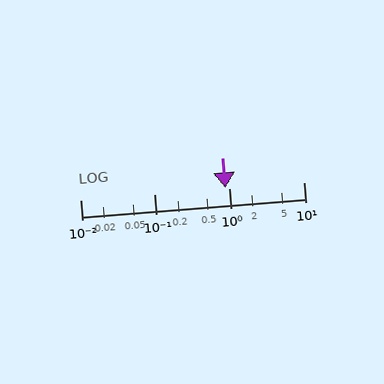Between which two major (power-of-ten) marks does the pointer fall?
The pointer is between 0.1 and 1.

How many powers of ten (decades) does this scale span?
The scale spans 3 decades, from 0.01 to 10.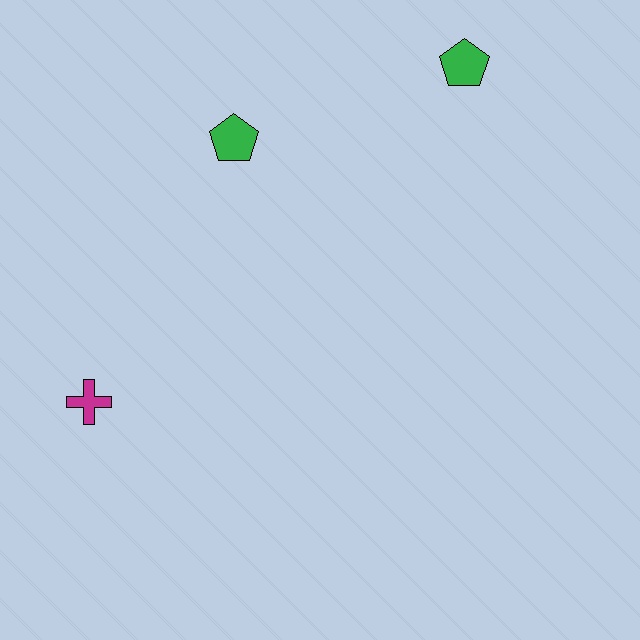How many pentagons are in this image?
There are 2 pentagons.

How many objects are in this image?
There are 3 objects.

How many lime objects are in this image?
There are no lime objects.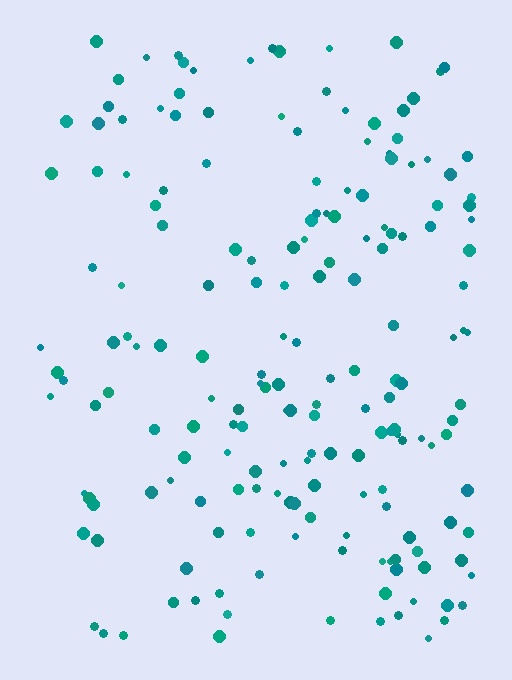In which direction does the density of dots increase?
From left to right, with the right side densest.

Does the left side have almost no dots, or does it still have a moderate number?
Still a moderate number, just noticeably fewer than the right.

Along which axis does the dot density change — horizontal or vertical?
Horizontal.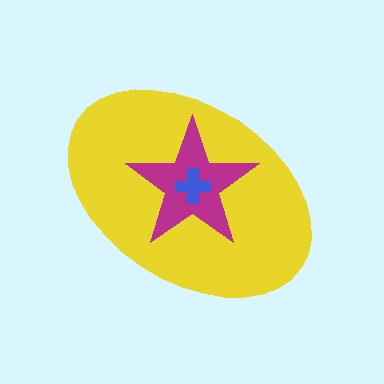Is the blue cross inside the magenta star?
Yes.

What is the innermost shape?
The blue cross.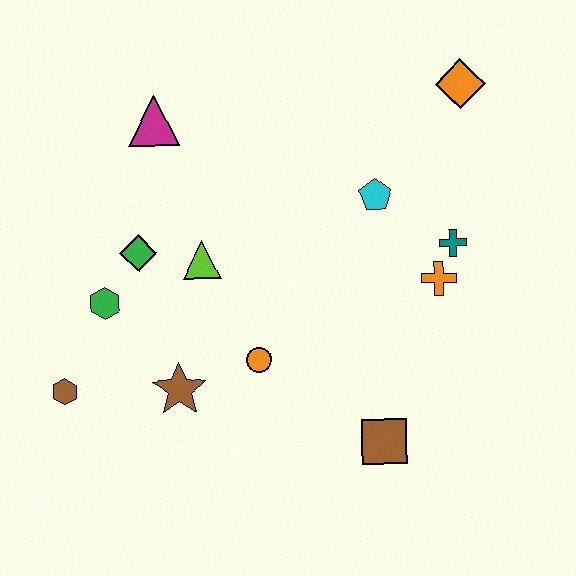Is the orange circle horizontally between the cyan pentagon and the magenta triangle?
Yes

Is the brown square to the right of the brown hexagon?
Yes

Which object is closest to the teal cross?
The orange cross is closest to the teal cross.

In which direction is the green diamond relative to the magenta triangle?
The green diamond is below the magenta triangle.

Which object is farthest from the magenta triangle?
The brown square is farthest from the magenta triangle.